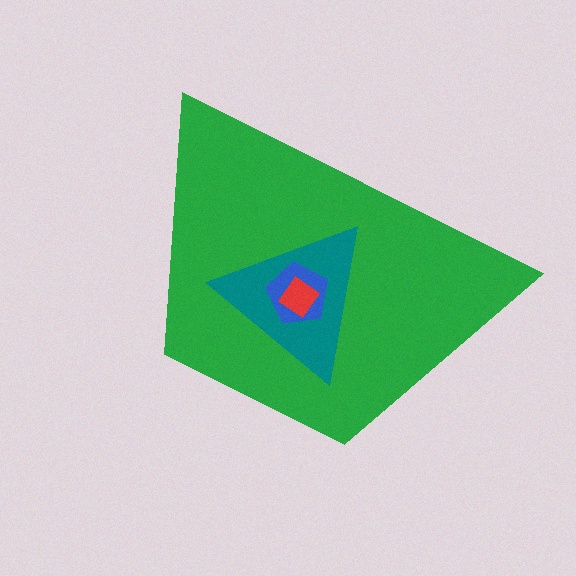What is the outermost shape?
The green trapezoid.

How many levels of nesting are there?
4.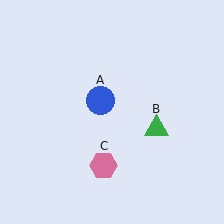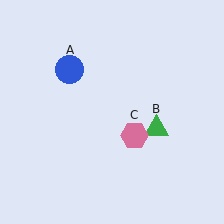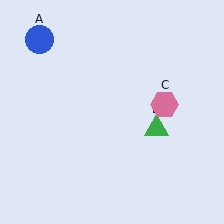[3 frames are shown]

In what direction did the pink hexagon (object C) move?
The pink hexagon (object C) moved up and to the right.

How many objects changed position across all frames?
2 objects changed position: blue circle (object A), pink hexagon (object C).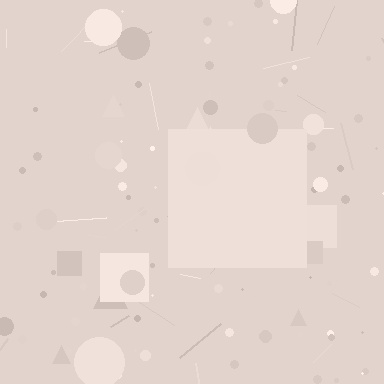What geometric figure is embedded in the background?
A square is embedded in the background.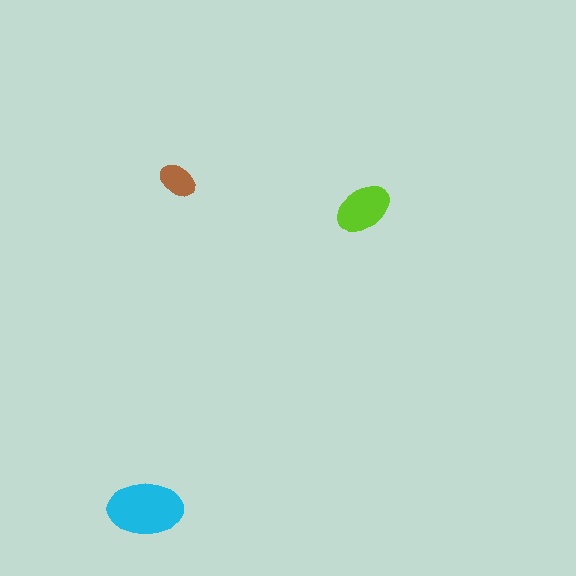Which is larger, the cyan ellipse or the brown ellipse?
The cyan one.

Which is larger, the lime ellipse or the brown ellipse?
The lime one.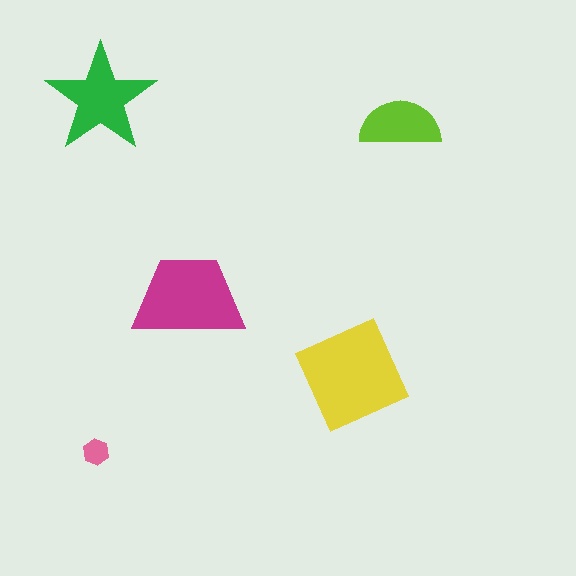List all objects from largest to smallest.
The yellow diamond, the magenta trapezoid, the green star, the lime semicircle, the pink hexagon.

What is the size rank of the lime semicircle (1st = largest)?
4th.